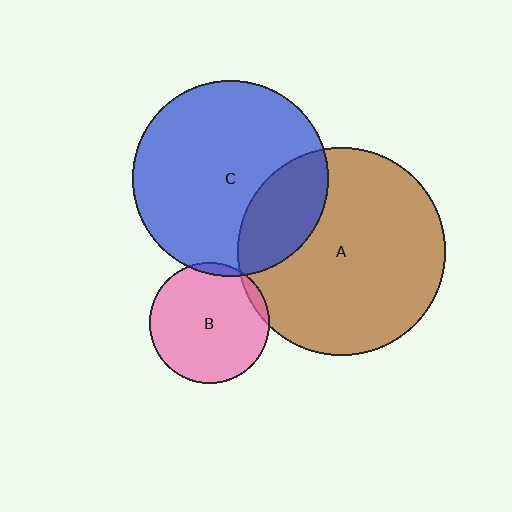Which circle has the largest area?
Circle A (brown).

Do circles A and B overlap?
Yes.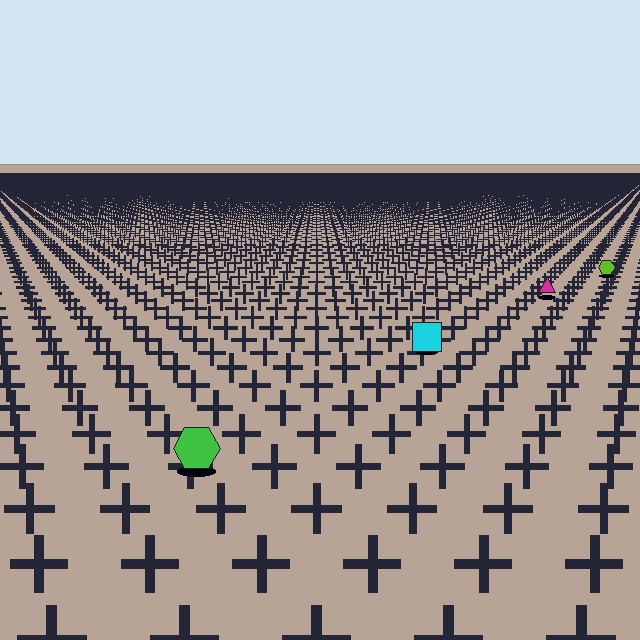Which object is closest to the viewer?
The green hexagon is closest. The texture marks near it are larger and more spread out.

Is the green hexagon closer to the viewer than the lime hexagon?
Yes. The green hexagon is closer — you can tell from the texture gradient: the ground texture is coarser near it.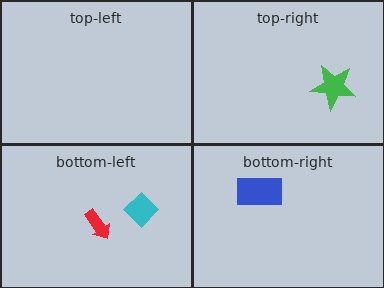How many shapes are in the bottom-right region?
1.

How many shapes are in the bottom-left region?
2.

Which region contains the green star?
The top-right region.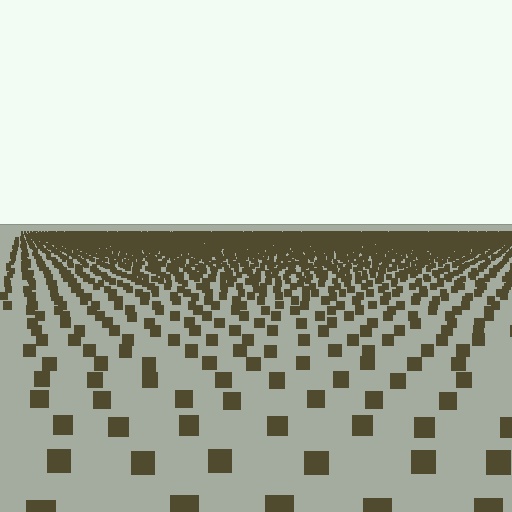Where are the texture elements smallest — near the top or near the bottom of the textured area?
Near the top.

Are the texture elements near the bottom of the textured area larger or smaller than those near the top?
Larger. Near the bottom, elements are closer to the viewer and appear at a bigger on-screen size.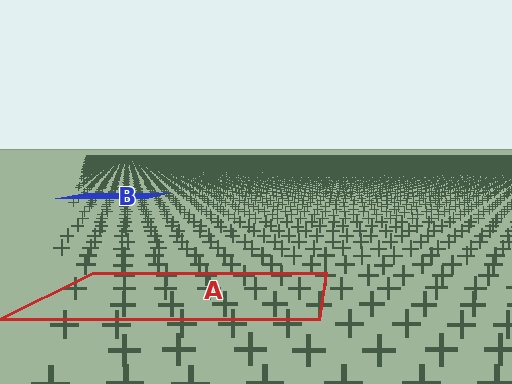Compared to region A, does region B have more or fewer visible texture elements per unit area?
Region B has more texture elements per unit area — they are packed more densely because it is farther away.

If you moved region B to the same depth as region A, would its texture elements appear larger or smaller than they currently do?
They would appear larger. At a closer depth, the same texture elements are projected at a bigger on-screen size.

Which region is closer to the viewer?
Region A is closer. The texture elements there are larger and more spread out.